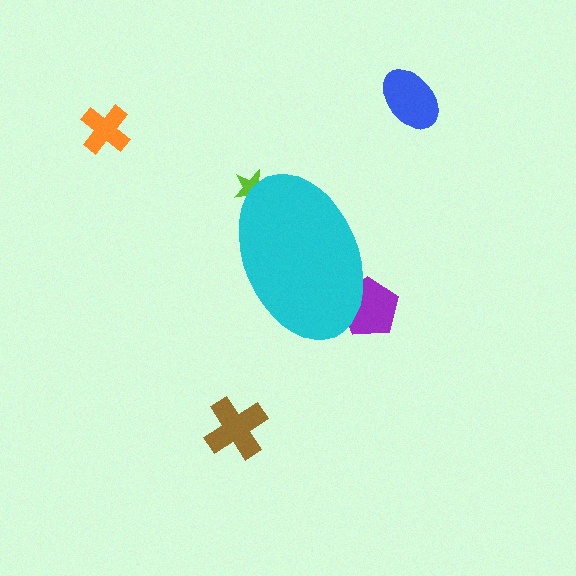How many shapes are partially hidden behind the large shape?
2 shapes are partially hidden.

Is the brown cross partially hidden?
No, the brown cross is fully visible.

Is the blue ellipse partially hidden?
No, the blue ellipse is fully visible.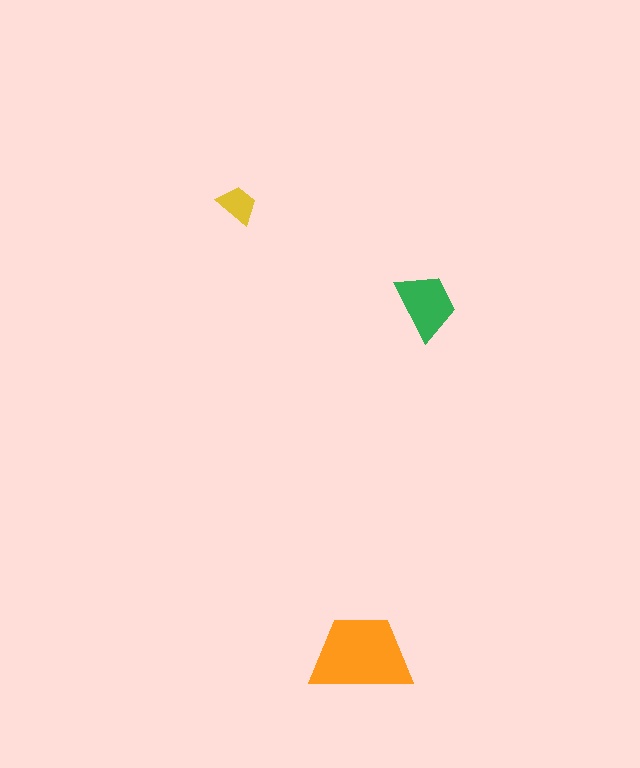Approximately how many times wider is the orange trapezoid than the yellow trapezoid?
About 2.5 times wider.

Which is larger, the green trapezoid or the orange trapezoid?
The orange one.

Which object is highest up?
The yellow trapezoid is topmost.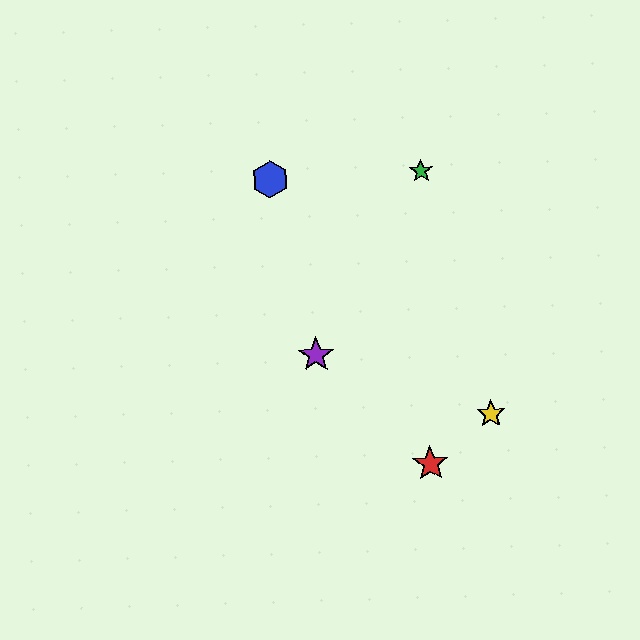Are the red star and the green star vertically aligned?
Yes, both are at x≈430.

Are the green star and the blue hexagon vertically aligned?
No, the green star is at x≈421 and the blue hexagon is at x≈270.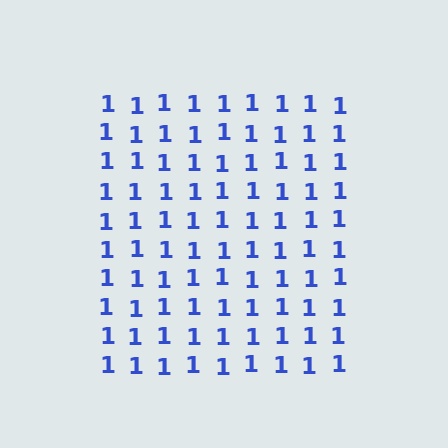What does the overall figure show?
The overall figure shows a square.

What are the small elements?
The small elements are digit 1's.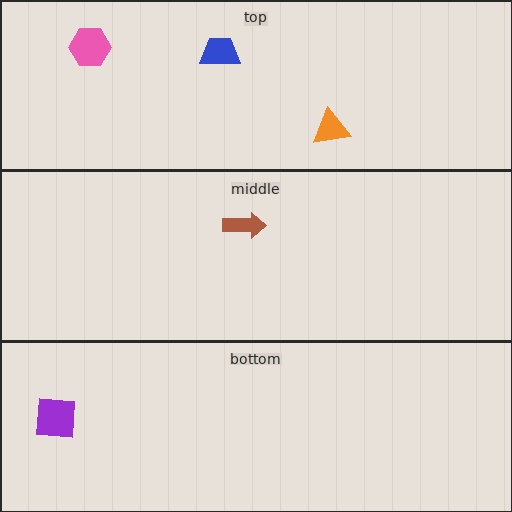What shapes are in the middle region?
The brown arrow.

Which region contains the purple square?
The bottom region.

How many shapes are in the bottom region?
1.